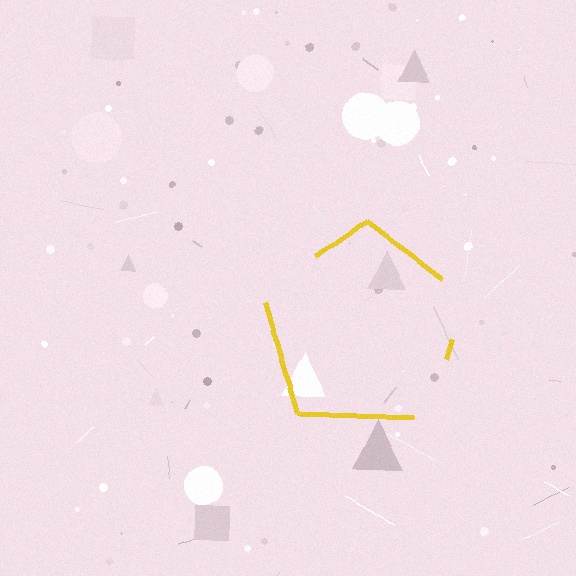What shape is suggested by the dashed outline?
The dashed outline suggests a pentagon.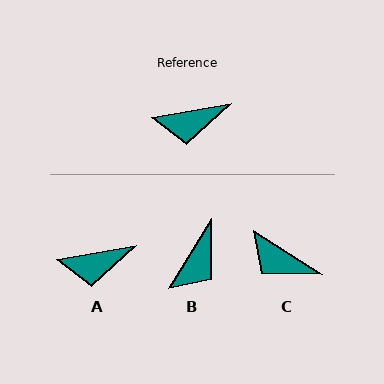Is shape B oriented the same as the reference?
No, it is off by about 48 degrees.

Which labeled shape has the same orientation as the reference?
A.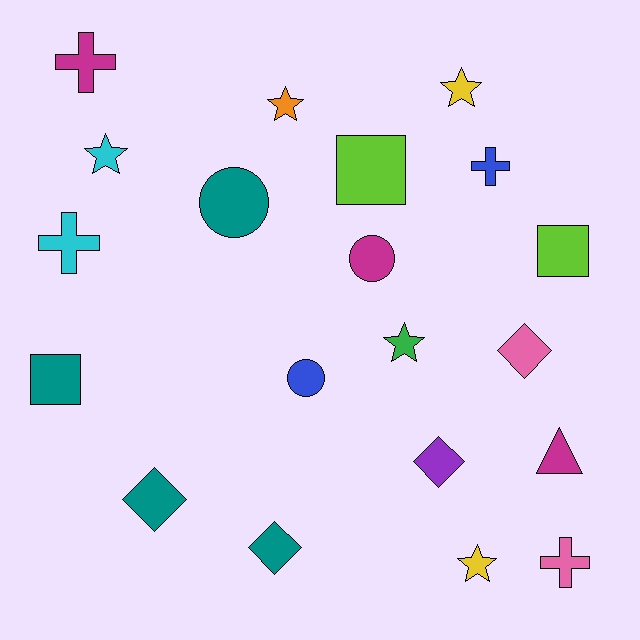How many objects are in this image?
There are 20 objects.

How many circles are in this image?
There are 3 circles.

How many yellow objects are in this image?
There are 2 yellow objects.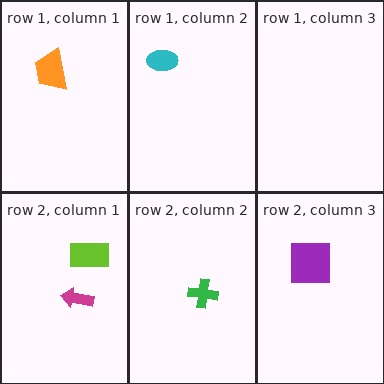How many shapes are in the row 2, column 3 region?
1.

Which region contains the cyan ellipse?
The row 1, column 2 region.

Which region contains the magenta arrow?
The row 2, column 1 region.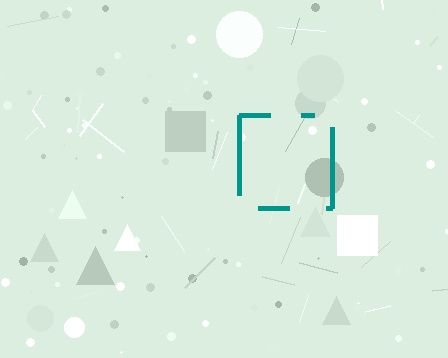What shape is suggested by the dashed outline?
The dashed outline suggests a square.